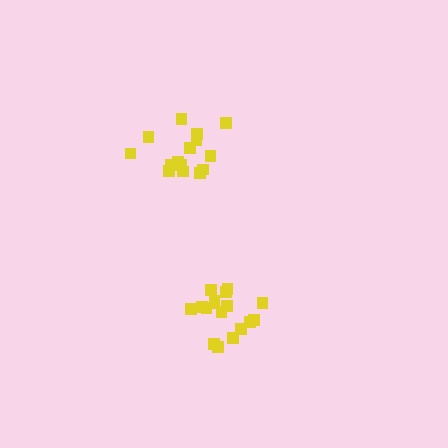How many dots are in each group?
Group 1: 15 dots, Group 2: 17 dots (32 total).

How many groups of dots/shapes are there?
There are 2 groups.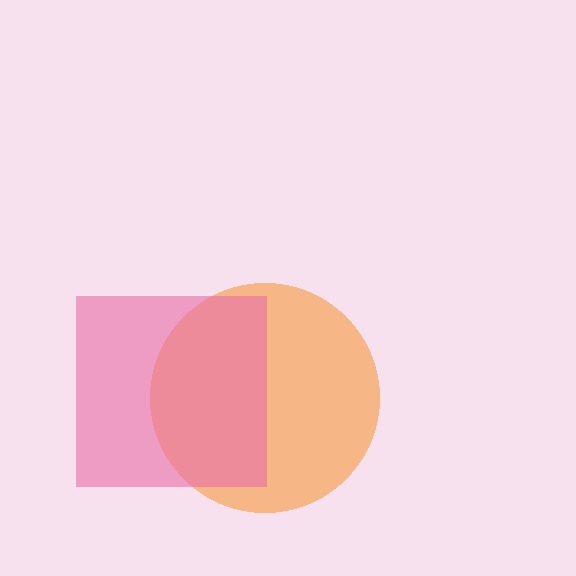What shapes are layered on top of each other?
The layered shapes are: an orange circle, a pink square.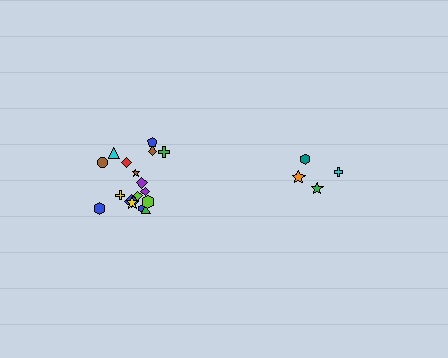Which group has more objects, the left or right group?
The left group.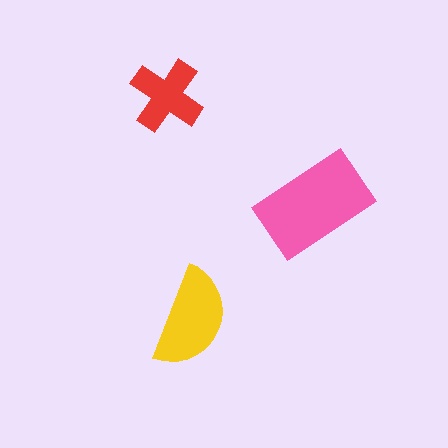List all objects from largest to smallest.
The pink rectangle, the yellow semicircle, the red cross.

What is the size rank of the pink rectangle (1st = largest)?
1st.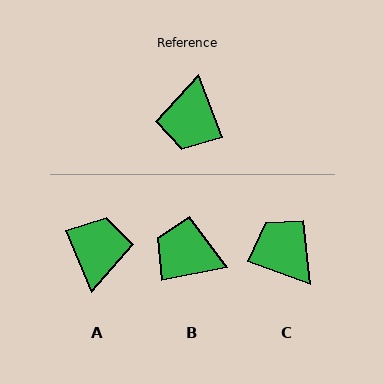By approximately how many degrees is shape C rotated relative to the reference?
Approximately 131 degrees clockwise.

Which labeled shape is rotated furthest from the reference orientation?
A, about 178 degrees away.